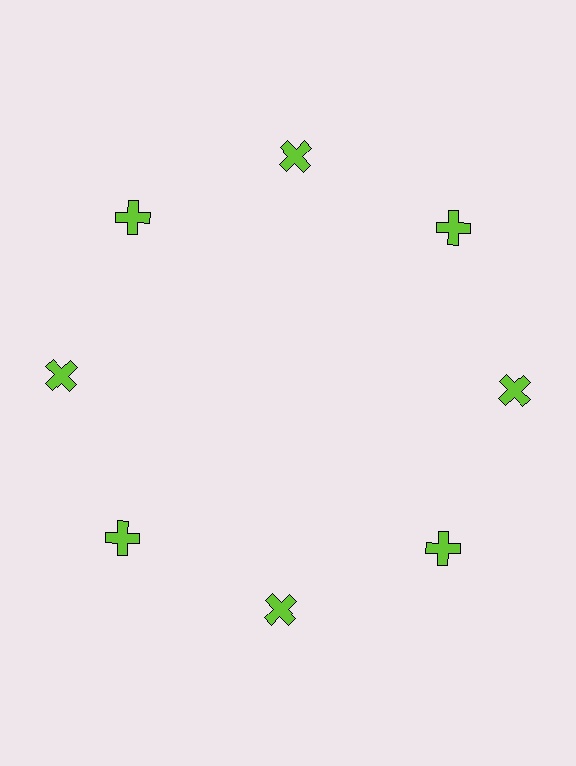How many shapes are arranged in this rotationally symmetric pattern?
There are 8 shapes, arranged in 8 groups of 1.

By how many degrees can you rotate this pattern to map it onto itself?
The pattern maps onto itself every 45 degrees of rotation.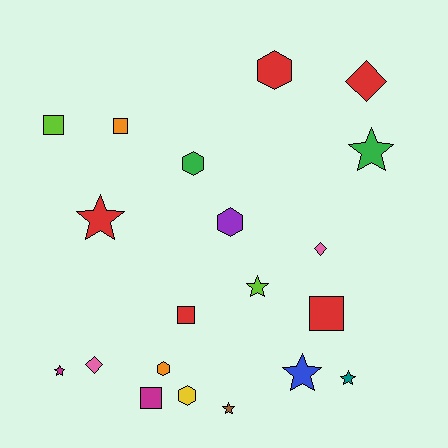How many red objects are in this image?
There are 5 red objects.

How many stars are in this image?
There are 7 stars.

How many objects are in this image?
There are 20 objects.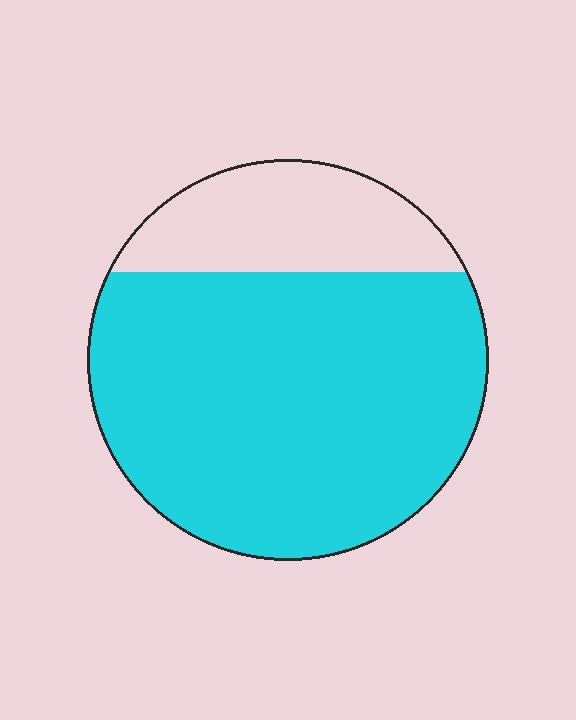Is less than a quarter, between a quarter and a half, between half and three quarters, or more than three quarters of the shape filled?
More than three quarters.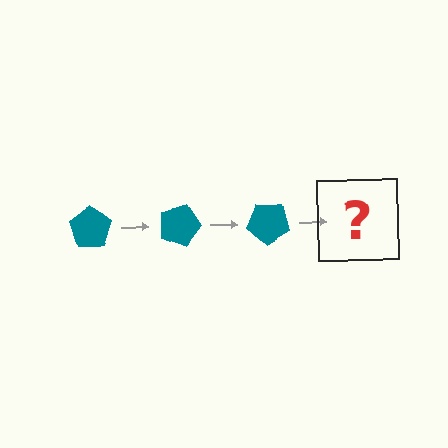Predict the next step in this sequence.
The next step is a teal pentagon rotated 60 degrees.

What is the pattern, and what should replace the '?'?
The pattern is that the pentagon rotates 20 degrees each step. The '?' should be a teal pentagon rotated 60 degrees.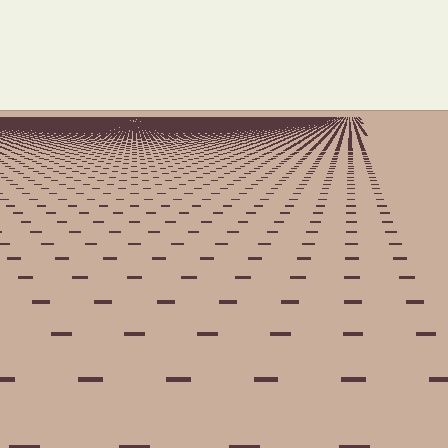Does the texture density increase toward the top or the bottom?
Density increases toward the top.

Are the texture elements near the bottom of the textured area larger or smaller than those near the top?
Larger. Near the bottom, elements are closer to the viewer and appear at a bigger on-screen size.